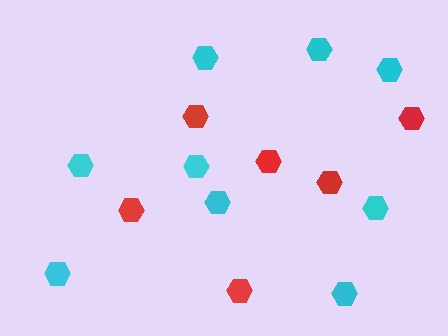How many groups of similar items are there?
There are 2 groups: one group of cyan hexagons (9) and one group of red hexagons (6).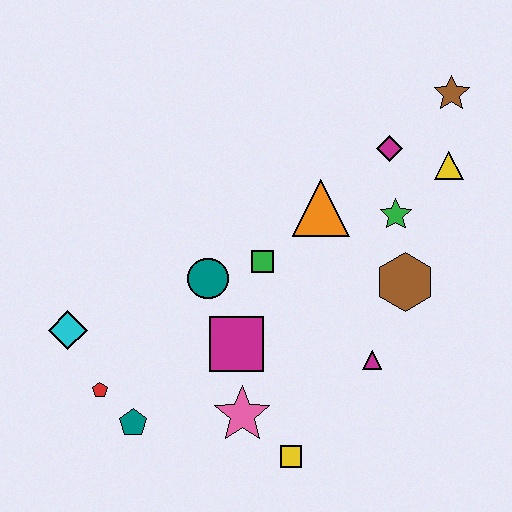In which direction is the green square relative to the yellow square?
The green square is above the yellow square.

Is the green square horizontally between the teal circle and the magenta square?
No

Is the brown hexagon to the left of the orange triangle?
No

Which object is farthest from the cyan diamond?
The brown star is farthest from the cyan diamond.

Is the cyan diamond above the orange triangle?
No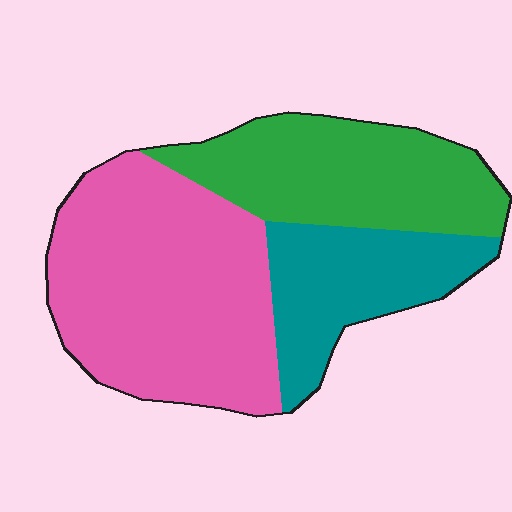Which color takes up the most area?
Pink, at roughly 50%.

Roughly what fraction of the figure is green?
Green covers 30% of the figure.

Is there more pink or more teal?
Pink.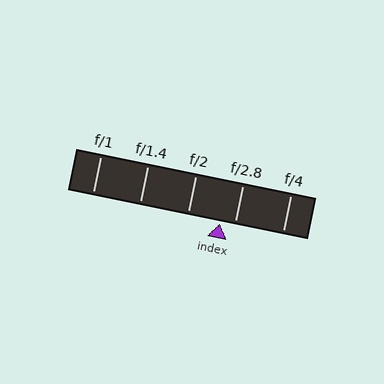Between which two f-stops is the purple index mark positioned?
The index mark is between f/2 and f/2.8.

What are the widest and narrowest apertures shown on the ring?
The widest aperture shown is f/1 and the narrowest is f/4.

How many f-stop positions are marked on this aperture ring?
There are 5 f-stop positions marked.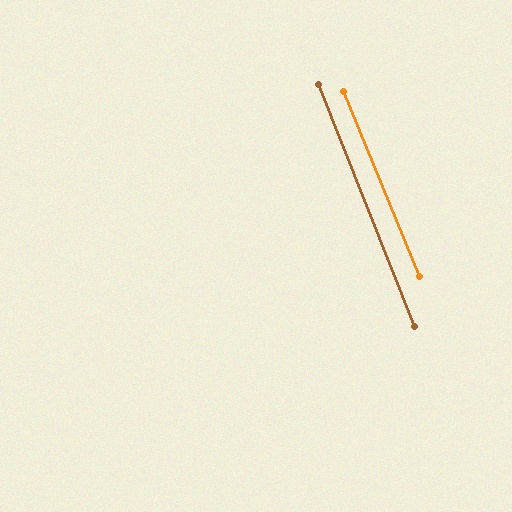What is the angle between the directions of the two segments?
Approximately 1 degree.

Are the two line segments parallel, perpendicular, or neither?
Parallel — their directions differ by only 0.6°.